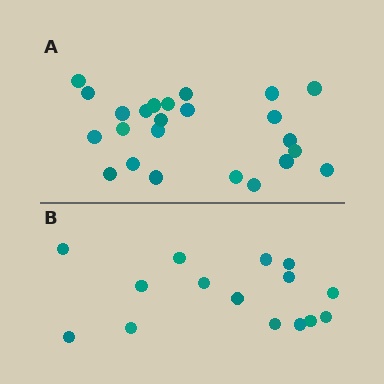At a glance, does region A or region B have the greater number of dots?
Region A (the top region) has more dots.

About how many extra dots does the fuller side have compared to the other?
Region A has roughly 8 or so more dots than region B.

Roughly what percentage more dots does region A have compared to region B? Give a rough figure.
About 60% more.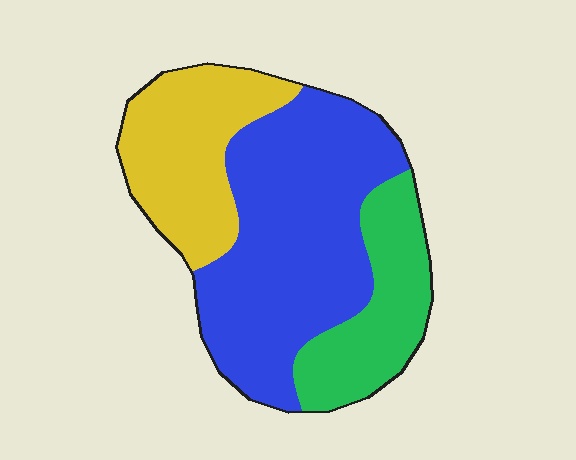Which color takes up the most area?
Blue, at roughly 50%.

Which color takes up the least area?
Green, at roughly 20%.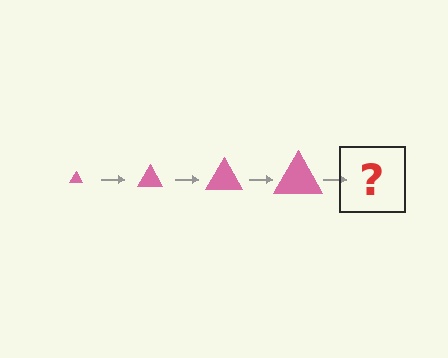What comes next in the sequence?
The next element should be a pink triangle, larger than the previous one.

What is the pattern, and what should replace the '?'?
The pattern is that the triangle gets progressively larger each step. The '?' should be a pink triangle, larger than the previous one.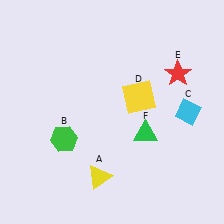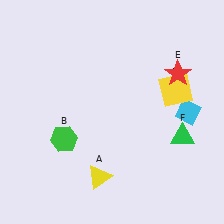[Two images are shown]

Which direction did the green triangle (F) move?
The green triangle (F) moved right.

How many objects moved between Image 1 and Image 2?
2 objects moved between the two images.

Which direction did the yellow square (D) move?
The yellow square (D) moved right.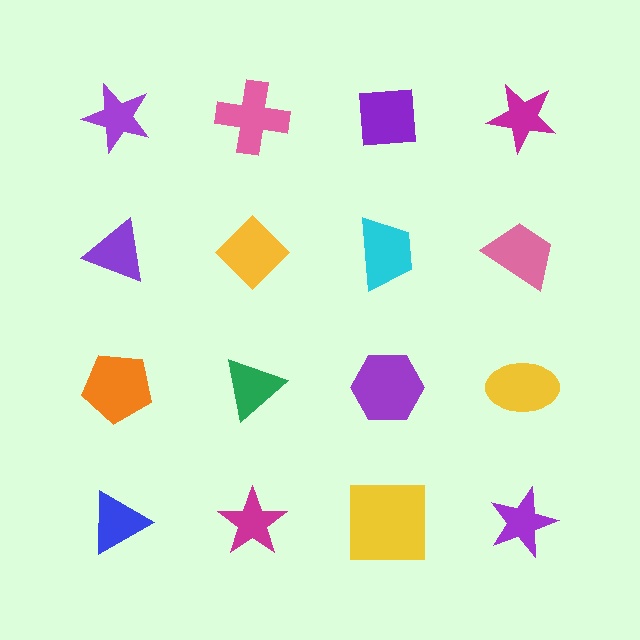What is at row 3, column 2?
A green triangle.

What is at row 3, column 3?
A purple hexagon.